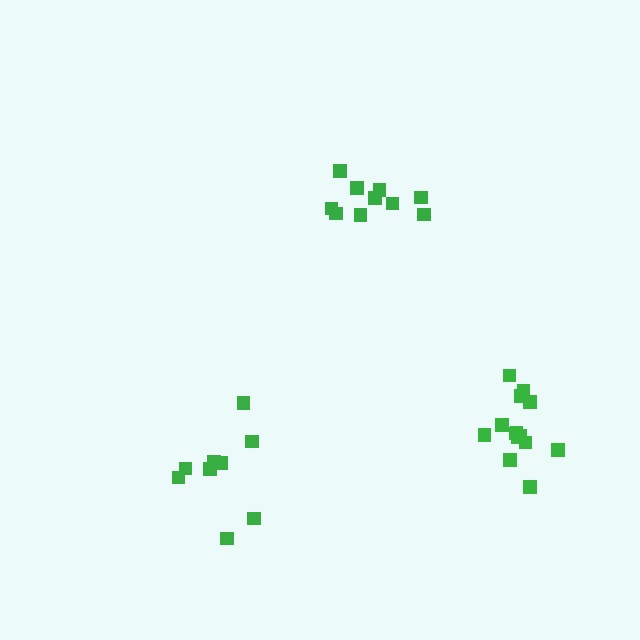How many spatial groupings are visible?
There are 3 spatial groupings.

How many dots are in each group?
Group 1: 10 dots, Group 2: 14 dots, Group 3: 9 dots (33 total).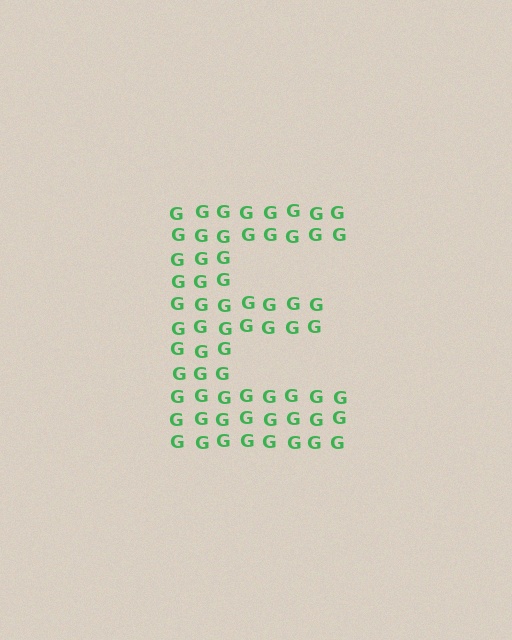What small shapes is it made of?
It is made of small letter G's.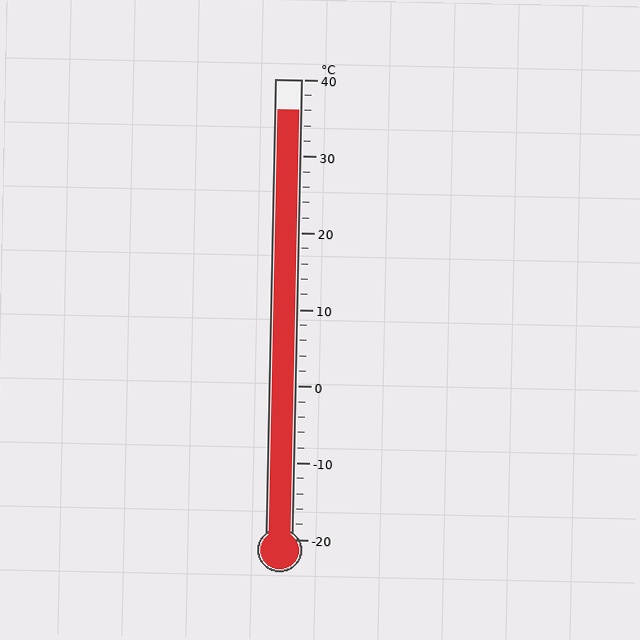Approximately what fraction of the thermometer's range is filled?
The thermometer is filled to approximately 95% of its range.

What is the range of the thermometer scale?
The thermometer scale ranges from -20°C to 40°C.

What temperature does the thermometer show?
The thermometer shows approximately 36°C.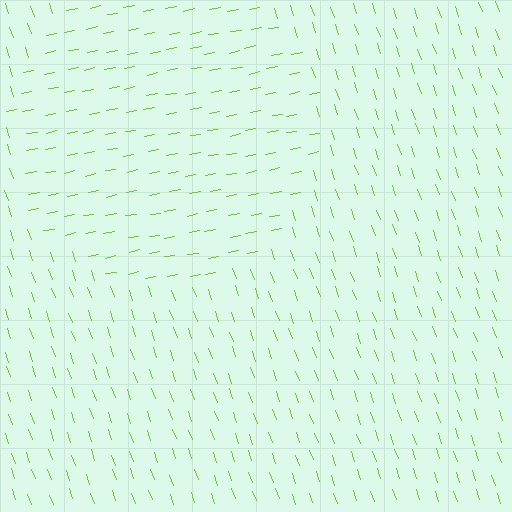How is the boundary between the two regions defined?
The boundary is defined purely by a change in line orientation (approximately 81 degrees difference). All lines are the same color and thickness.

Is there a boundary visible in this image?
Yes, there is a texture boundary formed by a change in line orientation.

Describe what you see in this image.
The image is filled with small lime line segments. A circle region in the image has lines oriented differently from the surrounding lines, creating a visible texture boundary.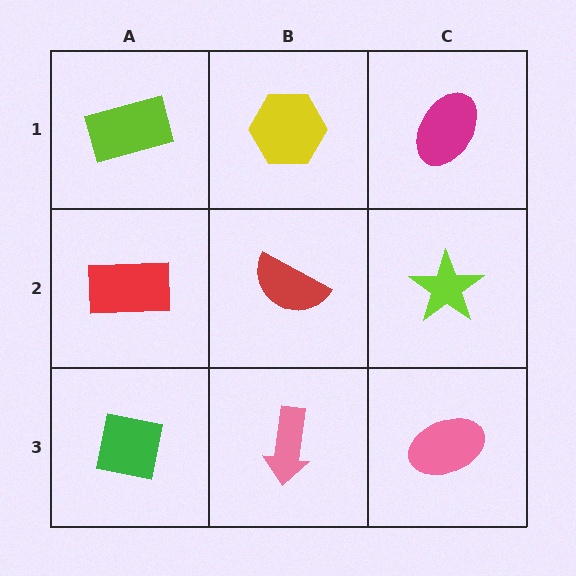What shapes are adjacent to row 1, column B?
A red semicircle (row 2, column B), a lime rectangle (row 1, column A), a magenta ellipse (row 1, column C).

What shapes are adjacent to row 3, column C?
A lime star (row 2, column C), a pink arrow (row 3, column B).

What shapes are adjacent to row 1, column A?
A red rectangle (row 2, column A), a yellow hexagon (row 1, column B).